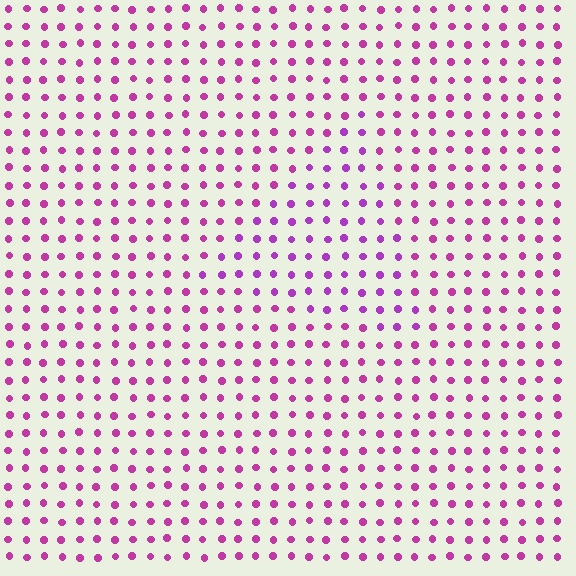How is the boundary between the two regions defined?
The boundary is defined purely by a slight shift in hue (about 23 degrees). Spacing, size, and orientation are identical on both sides.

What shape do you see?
I see a triangle.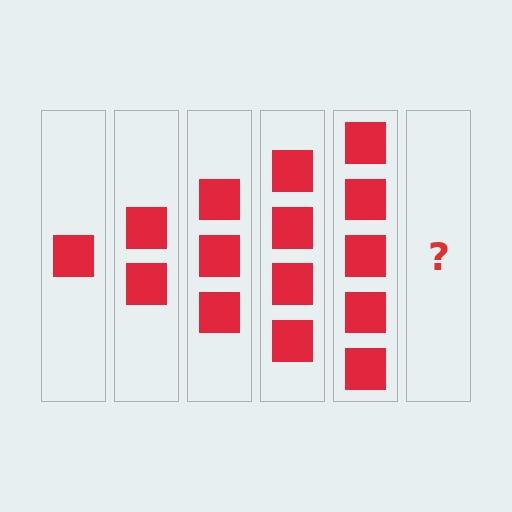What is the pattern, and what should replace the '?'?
The pattern is that each step adds one more square. The '?' should be 6 squares.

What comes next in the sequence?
The next element should be 6 squares.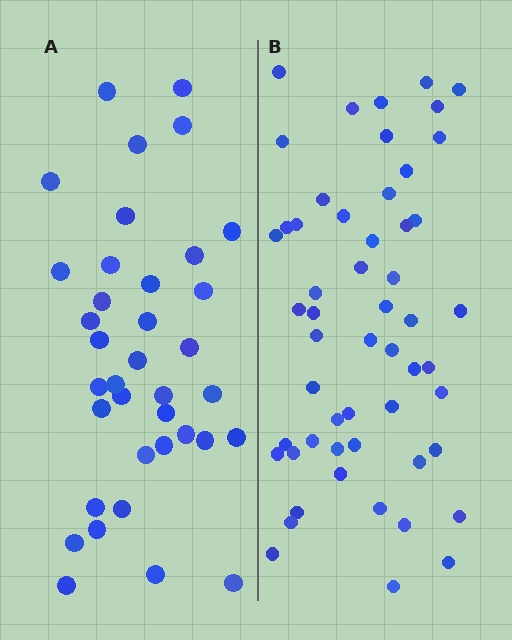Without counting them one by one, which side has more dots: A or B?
Region B (the right region) has more dots.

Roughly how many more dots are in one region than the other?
Region B has approximately 15 more dots than region A.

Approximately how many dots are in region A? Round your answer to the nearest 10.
About 40 dots. (The exact count is 37, which rounds to 40.)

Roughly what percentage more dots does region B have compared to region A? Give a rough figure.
About 45% more.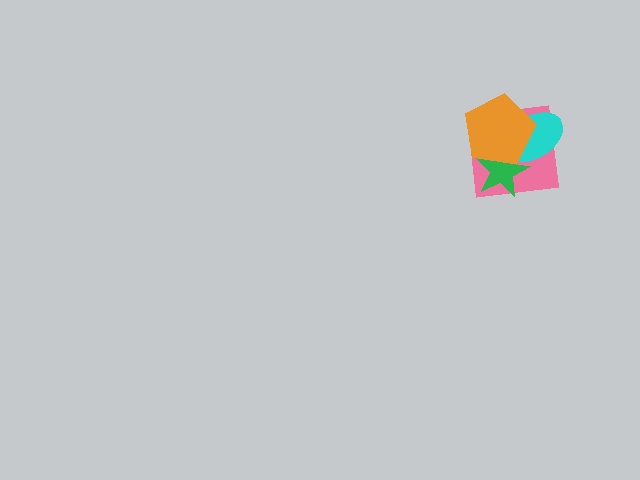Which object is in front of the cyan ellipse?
The orange pentagon is in front of the cyan ellipse.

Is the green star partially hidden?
Yes, it is partially covered by another shape.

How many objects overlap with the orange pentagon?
3 objects overlap with the orange pentagon.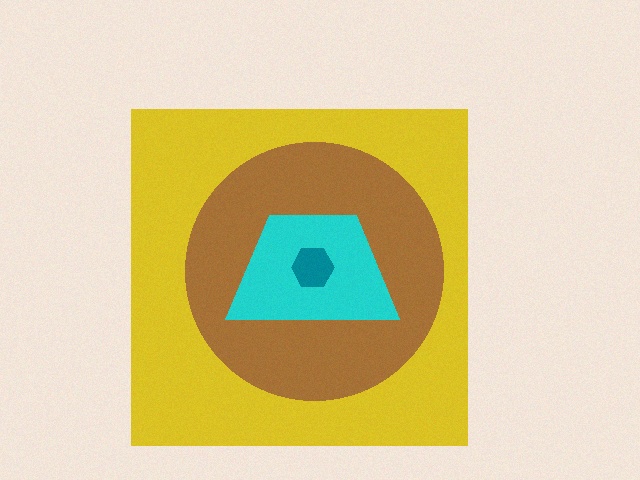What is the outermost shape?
The yellow square.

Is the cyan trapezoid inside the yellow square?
Yes.